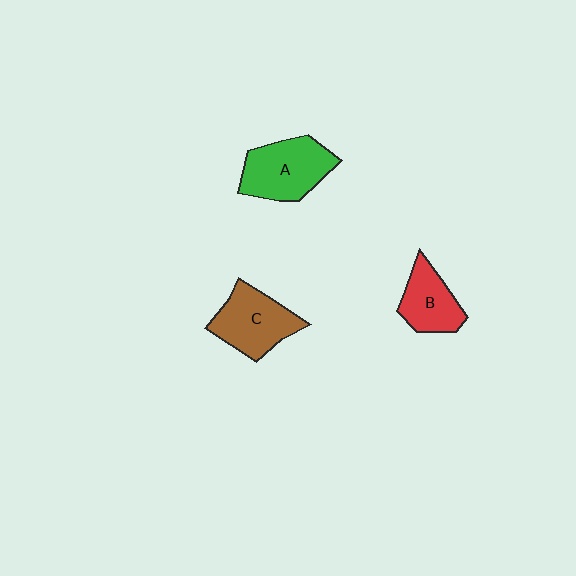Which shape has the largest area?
Shape A (green).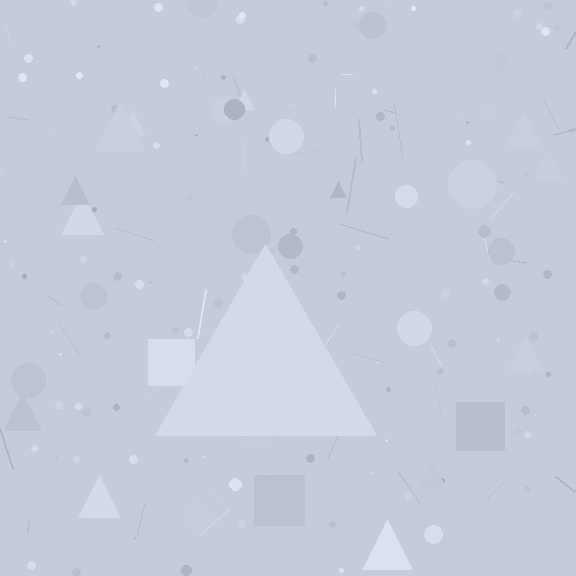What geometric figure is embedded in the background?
A triangle is embedded in the background.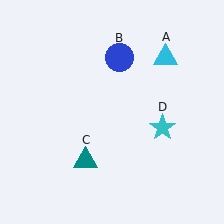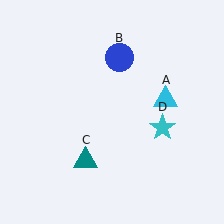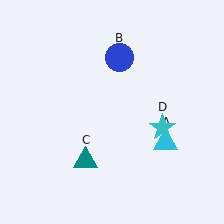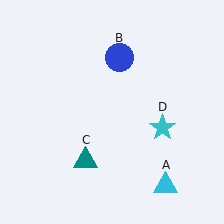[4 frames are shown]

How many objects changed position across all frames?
1 object changed position: cyan triangle (object A).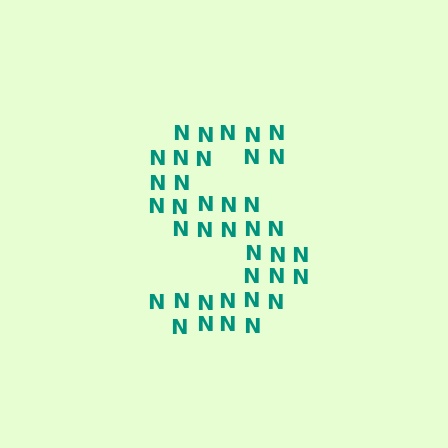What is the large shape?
The large shape is the letter S.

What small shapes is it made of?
It is made of small letter N's.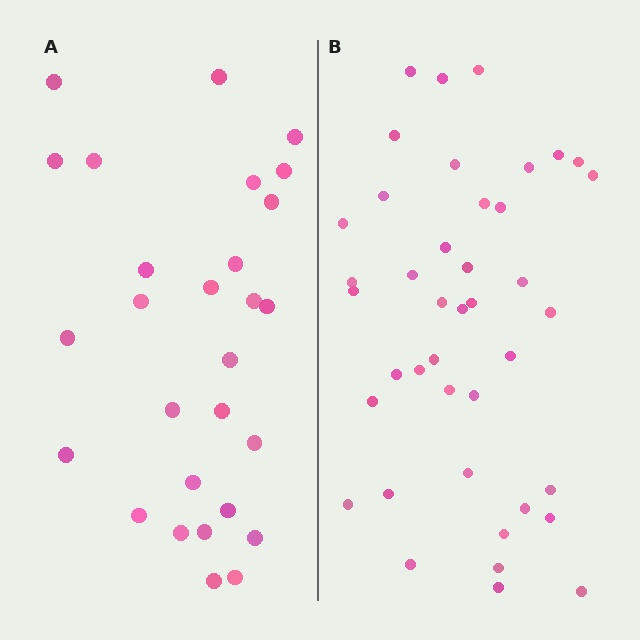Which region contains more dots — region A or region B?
Region B (the right region) has more dots.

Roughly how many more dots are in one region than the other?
Region B has approximately 15 more dots than region A.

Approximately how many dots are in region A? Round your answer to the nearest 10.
About 30 dots. (The exact count is 28, which rounds to 30.)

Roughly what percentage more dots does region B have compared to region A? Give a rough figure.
About 45% more.